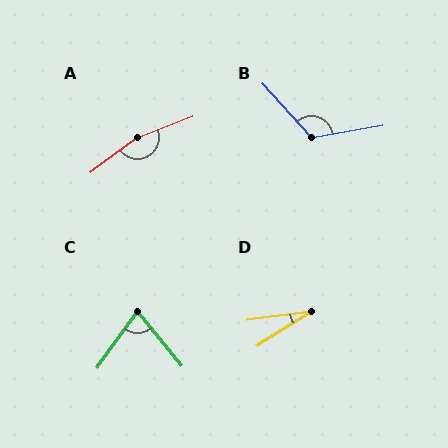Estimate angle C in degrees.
Approximately 75 degrees.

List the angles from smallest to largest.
D (25°), C (75°), B (122°), A (164°).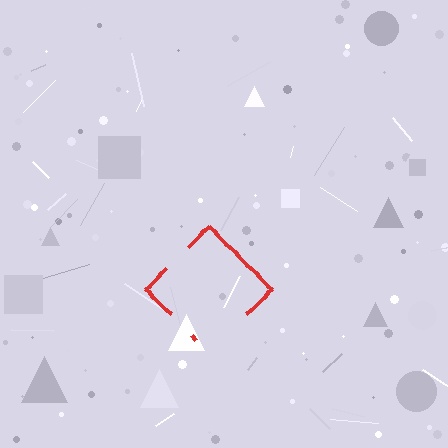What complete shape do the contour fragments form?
The contour fragments form a diamond.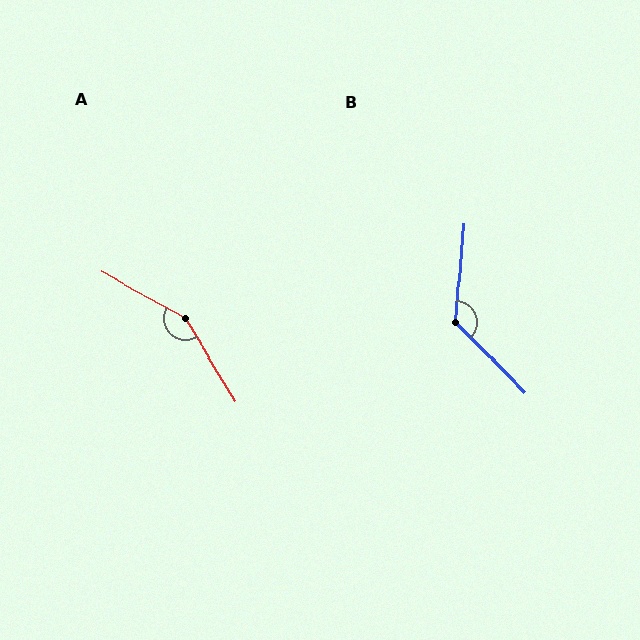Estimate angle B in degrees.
Approximately 130 degrees.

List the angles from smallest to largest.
B (130°), A (150°).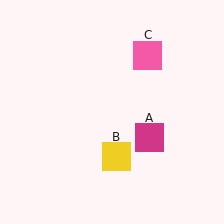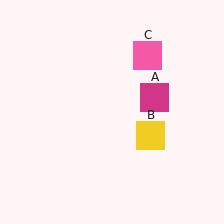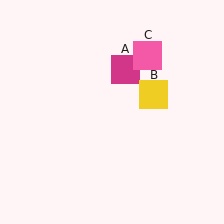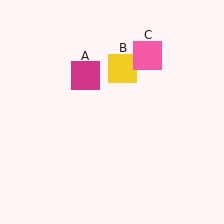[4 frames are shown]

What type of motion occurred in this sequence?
The magenta square (object A), yellow square (object B) rotated counterclockwise around the center of the scene.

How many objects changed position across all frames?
2 objects changed position: magenta square (object A), yellow square (object B).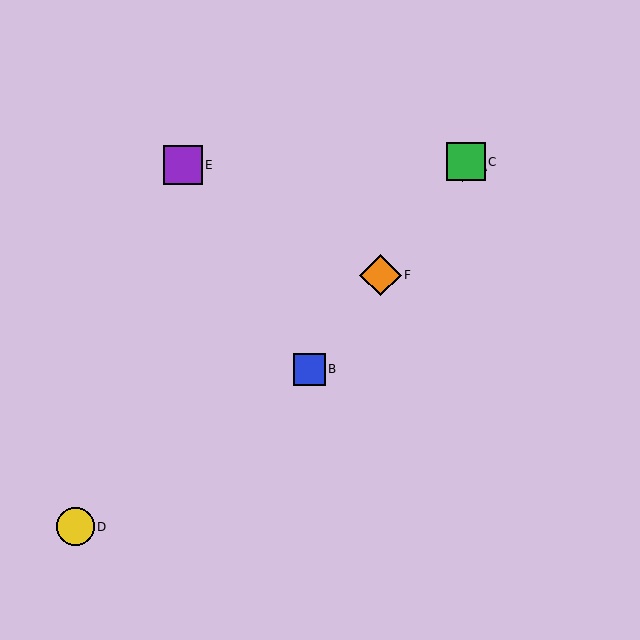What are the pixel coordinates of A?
Object A is at (462, 167).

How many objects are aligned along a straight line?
4 objects (A, B, C, F) are aligned along a straight line.